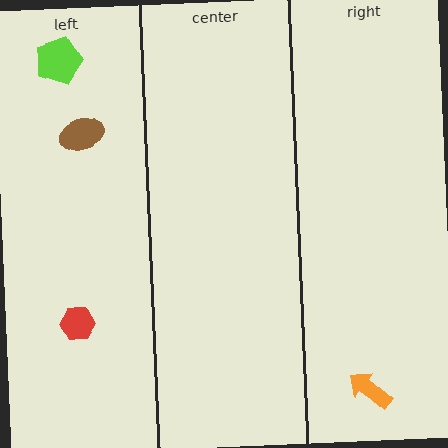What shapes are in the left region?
The lime pentagon, the brown ellipse, the red hexagon.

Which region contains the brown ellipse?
The left region.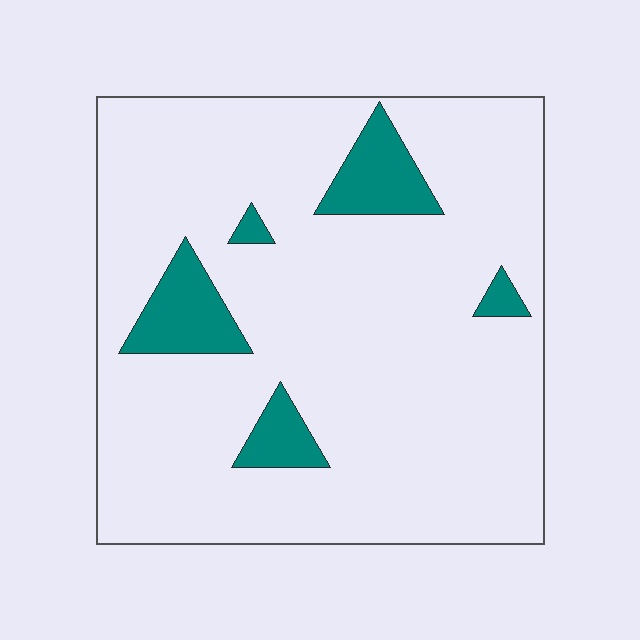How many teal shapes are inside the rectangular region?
5.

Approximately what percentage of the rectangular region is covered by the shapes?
Approximately 10%.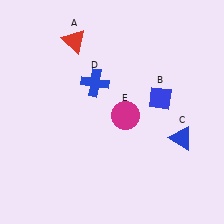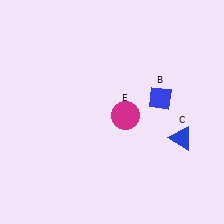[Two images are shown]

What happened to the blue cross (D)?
The blue cross (D) was removed in Image 2. It was in the top-left area of Image 1.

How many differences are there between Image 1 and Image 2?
There are 2 differences between the two images.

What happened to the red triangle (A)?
The red triangle (A) was removed in Image 2. It was in the top-left area of Image 1.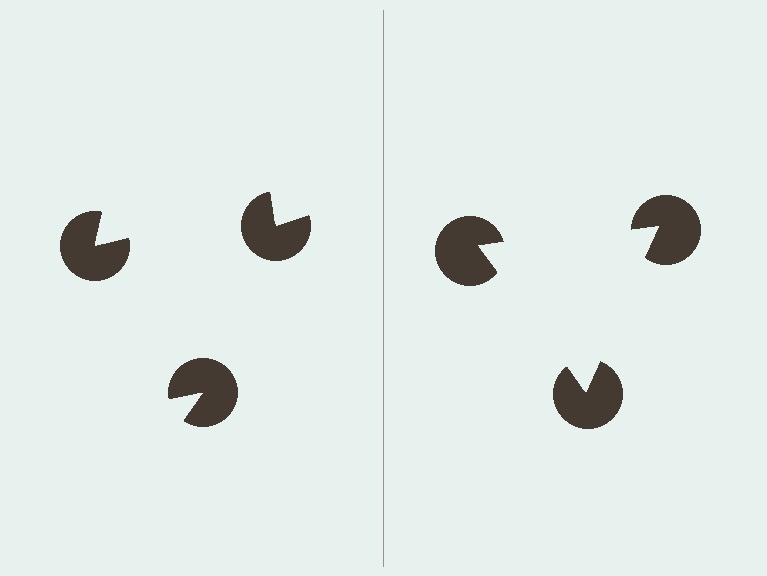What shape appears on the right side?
An illusory triangle.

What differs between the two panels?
The pac-man discs are positioned identically on both sides; only the wedge orientations differ. On the right they align to a triangle; on the left they are misaligned.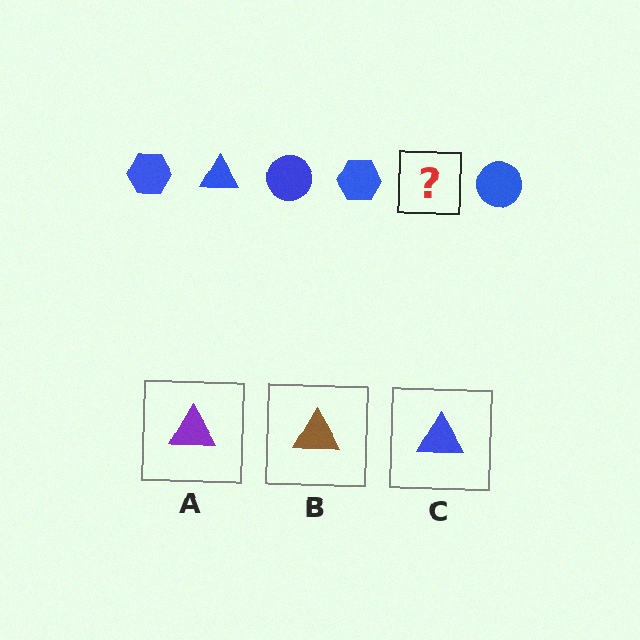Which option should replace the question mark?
Option C.